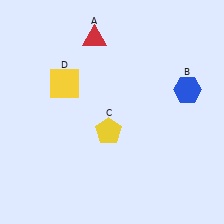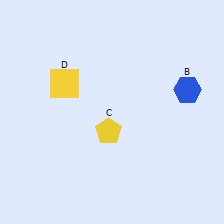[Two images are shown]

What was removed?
The red triangle (A) was removed in Image 2.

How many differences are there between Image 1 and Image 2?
There is 1 difference between the two images.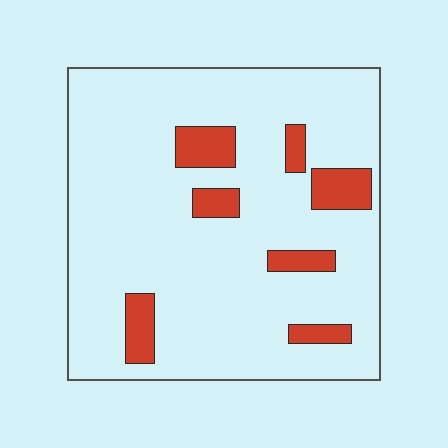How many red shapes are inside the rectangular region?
7.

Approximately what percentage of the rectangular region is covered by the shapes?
Approximately 15%.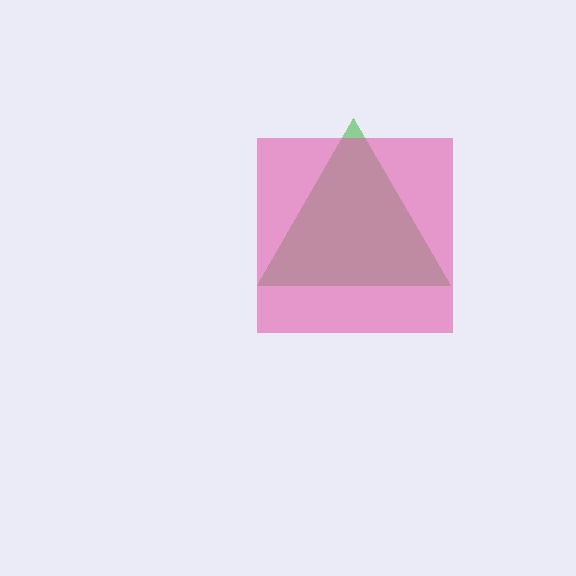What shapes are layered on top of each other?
The layered shapes are: a green triangle, a pink square.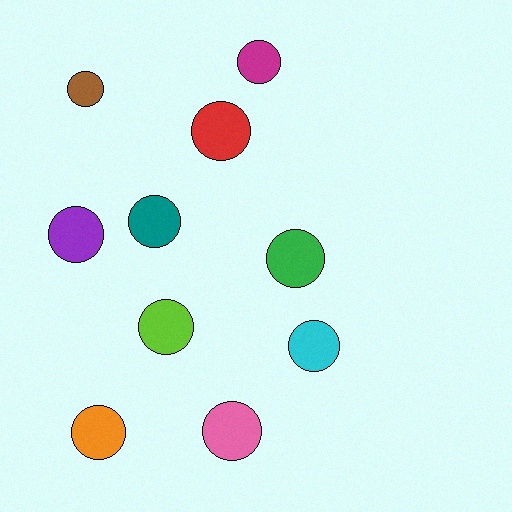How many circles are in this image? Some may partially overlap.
There are 10 circles.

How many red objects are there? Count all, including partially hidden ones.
There is 1 red object.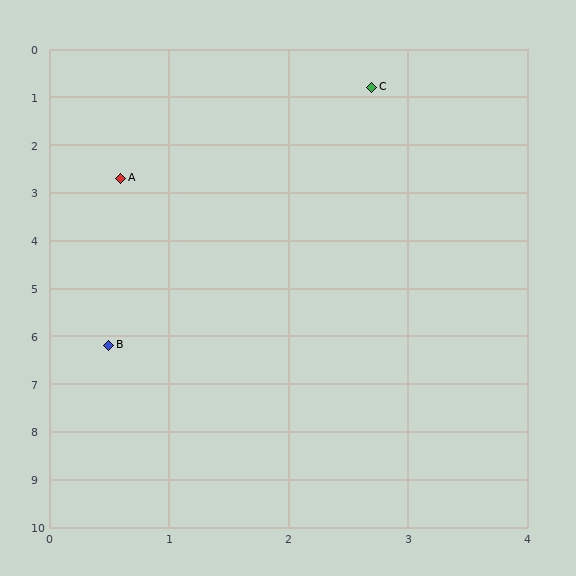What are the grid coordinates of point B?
Point B is at approximately (0.5, 6.2).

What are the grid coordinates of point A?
Point A is at approximately (0.6, 2.7).